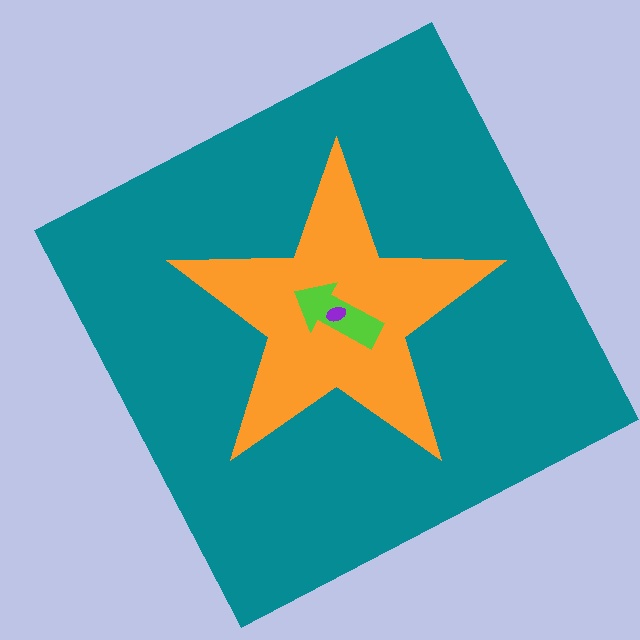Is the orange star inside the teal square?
Yes.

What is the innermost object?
The purple ellipse.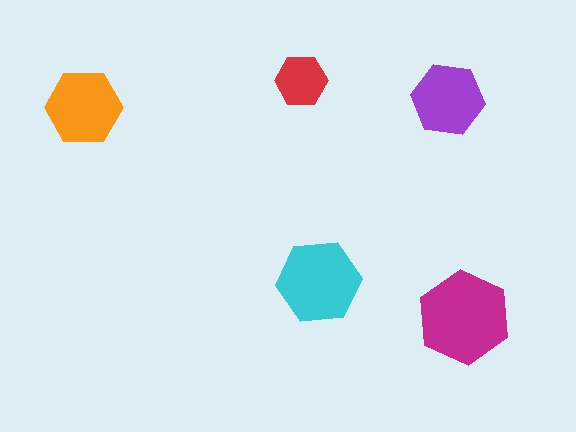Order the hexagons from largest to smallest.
the magenta one, the cyan one, the orange one, the purple one, the red one.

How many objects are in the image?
There are 5 objects in the image.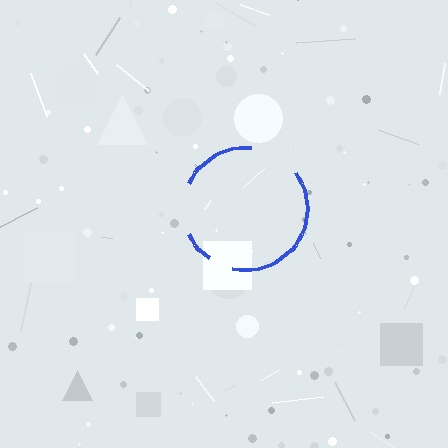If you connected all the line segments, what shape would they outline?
They would outline a circle.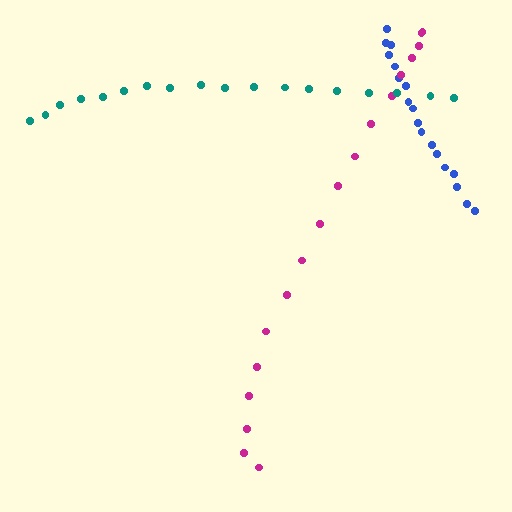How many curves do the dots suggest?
There are 3 distinct paths.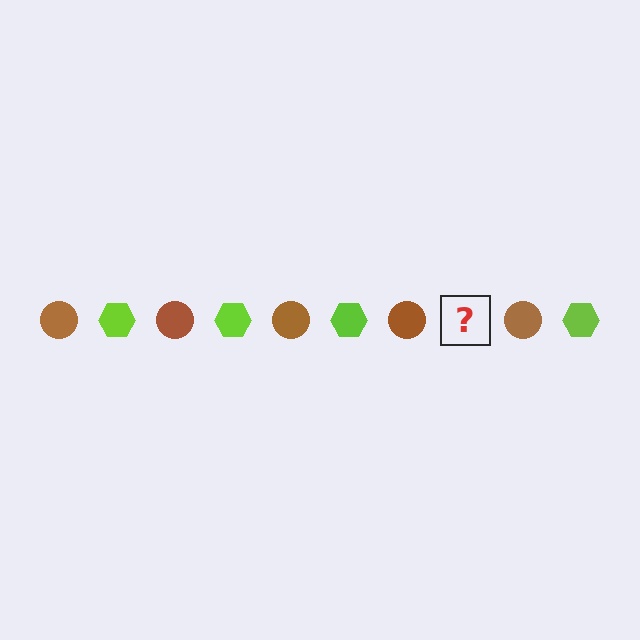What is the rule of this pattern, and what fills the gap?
The rule is that the pattern alternates between brown circle and lime hexagon. The gap should be filled with a lime hexagon.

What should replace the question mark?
The question mark should be replaced with a lime hexagon.